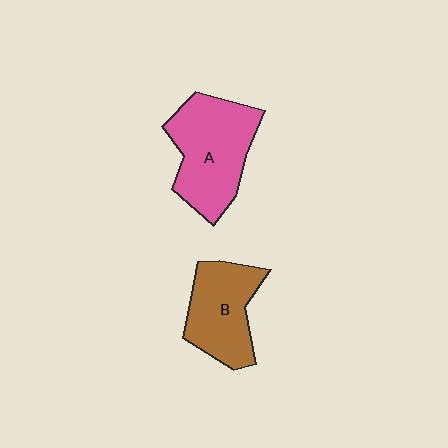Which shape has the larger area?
Shape A (pink).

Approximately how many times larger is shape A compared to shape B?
Approximately 1.3 times.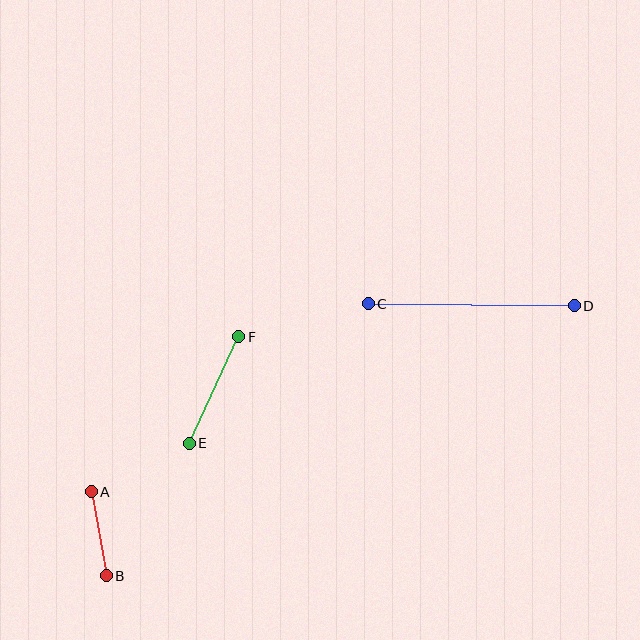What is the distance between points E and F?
The distance is approximately 118 pixels.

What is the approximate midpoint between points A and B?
The midpoint is at approximately (99, 534) pixels.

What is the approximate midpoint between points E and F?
The midpoint is at approximately (214, 390) pixels.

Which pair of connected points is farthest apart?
Points C and D are farthest apart.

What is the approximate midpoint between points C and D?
The midpoint is at approximately (471, 305) pixels.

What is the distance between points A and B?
The distance is approximately 85 pixels.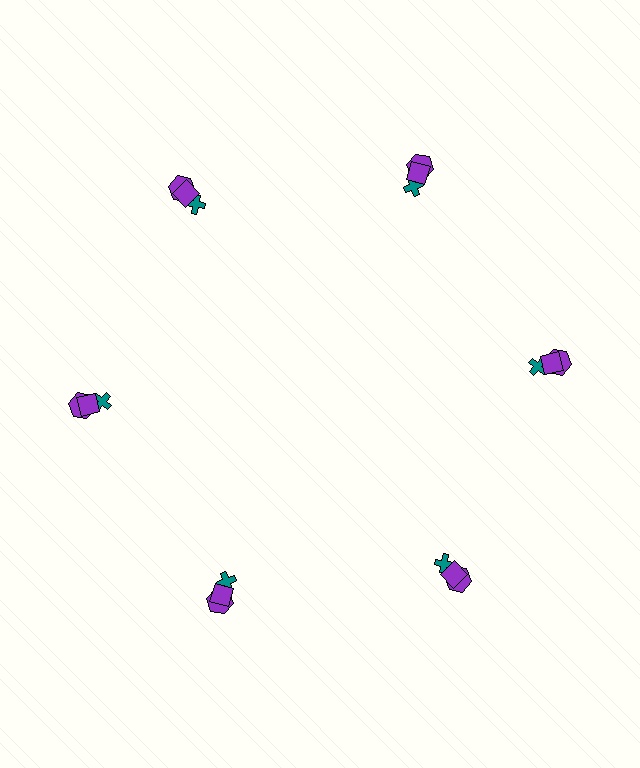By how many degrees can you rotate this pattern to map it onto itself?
The pattern maps onto itself every 60 degrees of rotation.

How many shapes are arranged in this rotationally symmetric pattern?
There are 18 shapes, arranged in 6 groups of 3.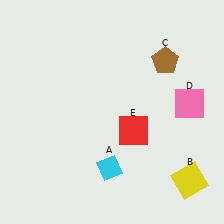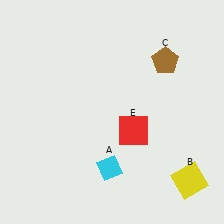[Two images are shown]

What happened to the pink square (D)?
The pink square (D) was removed in Image 2. It was in the top-right area of Image 1.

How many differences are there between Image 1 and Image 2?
There is 1 difference between the two images.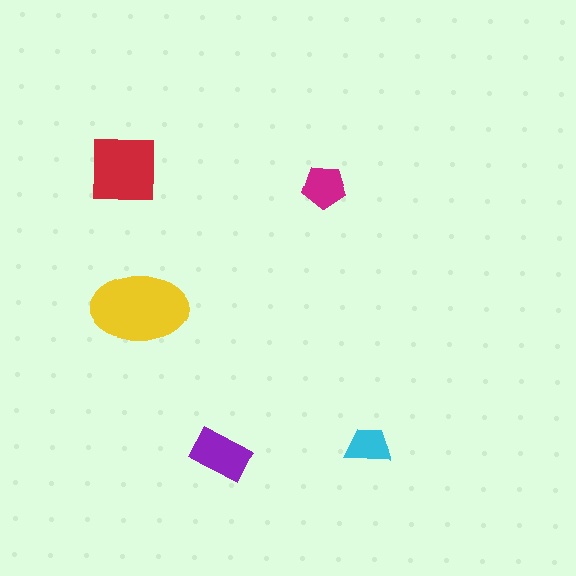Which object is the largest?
The yellow ellipse.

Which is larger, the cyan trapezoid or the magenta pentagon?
The magenta pentagon.